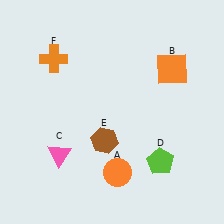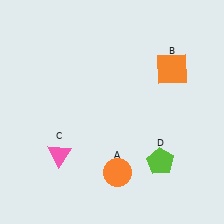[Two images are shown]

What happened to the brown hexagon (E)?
The brown hexagon (E) was removed in Image 2. It was in the bottom-left area of Image 1.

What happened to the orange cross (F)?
The orange cross (F) was removed in Image 2. It was in the top-left area of Image 1.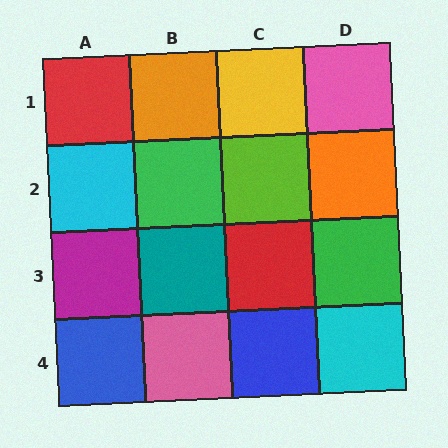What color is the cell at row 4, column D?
Cyan.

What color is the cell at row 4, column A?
Blue.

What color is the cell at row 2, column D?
Orange.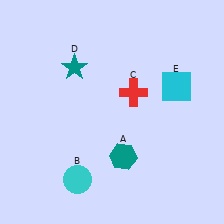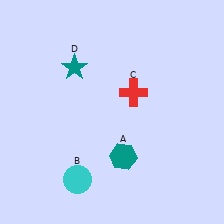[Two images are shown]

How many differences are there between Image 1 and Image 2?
There is 1 difference between the two images.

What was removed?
The cyan square (E) was removed in Image 2.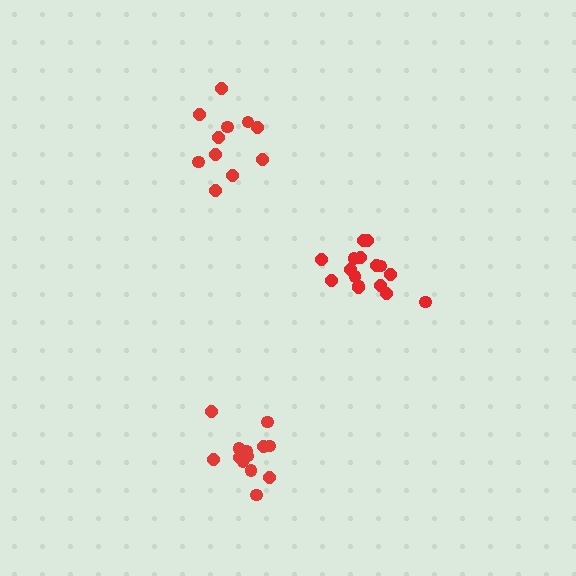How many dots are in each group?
Group 1: 11 dots, Group 2: 13 dots, Group 3: 16 dots (40 total).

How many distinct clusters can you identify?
There are 3 distinct clusters.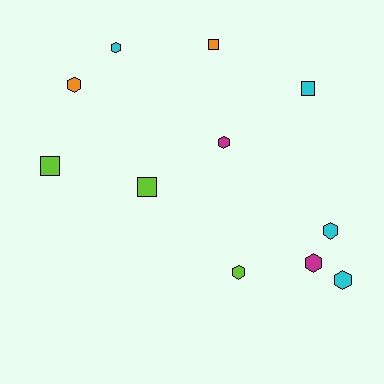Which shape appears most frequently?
Hexagon, with 7 objects.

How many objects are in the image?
There are 11 objects.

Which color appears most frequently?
Cyan, with 4 objects.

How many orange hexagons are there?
There is 1 orange hexagon.